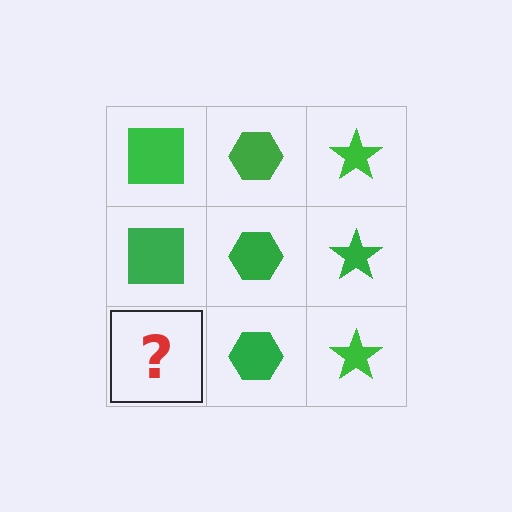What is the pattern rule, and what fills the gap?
The rule is that each column has a consistent shape. The gap should be filled with a green square.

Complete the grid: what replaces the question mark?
The question mark should be replaced with a green square.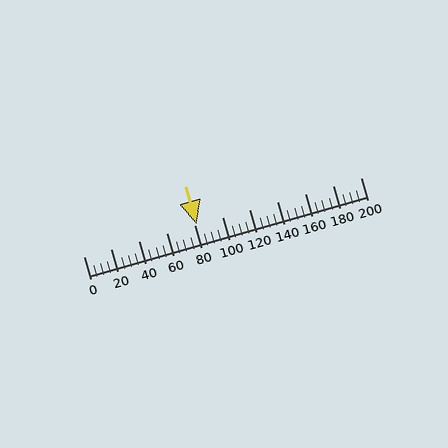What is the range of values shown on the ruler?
The ruler shows values from 0 to 200.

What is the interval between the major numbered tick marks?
The major tick marks are spaced 20 units apart.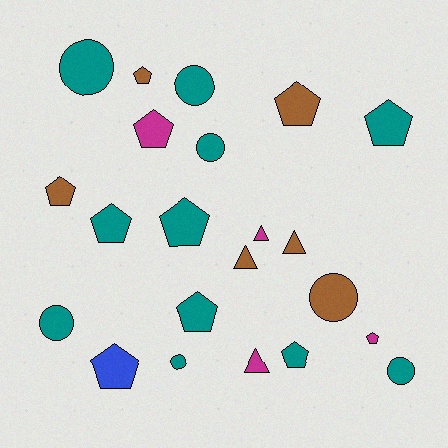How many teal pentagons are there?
There are 5 teal pentagons.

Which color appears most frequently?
Teal, with 11 objects.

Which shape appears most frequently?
Pentagon, with 11 objects.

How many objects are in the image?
There are 22 objects.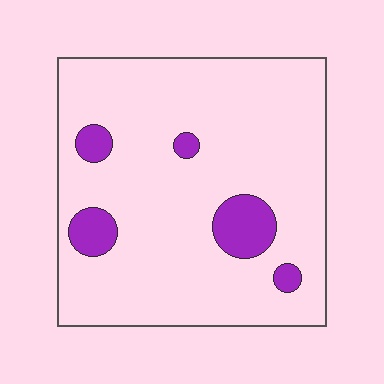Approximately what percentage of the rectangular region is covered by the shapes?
Approximately 10%.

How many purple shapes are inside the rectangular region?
5.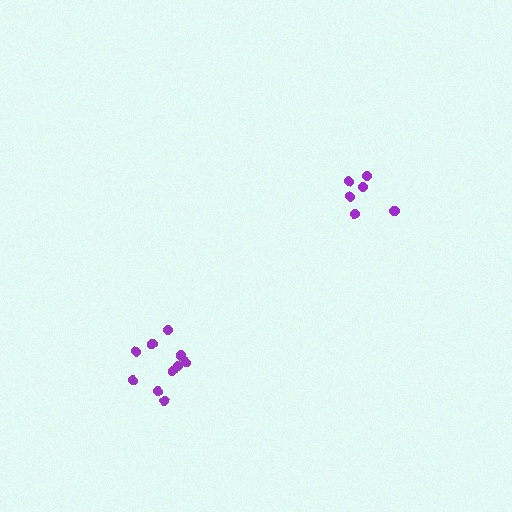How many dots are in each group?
Group 1: 6 dots, Group 2: 10 dots (16 total).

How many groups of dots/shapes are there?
There are 2 groups.